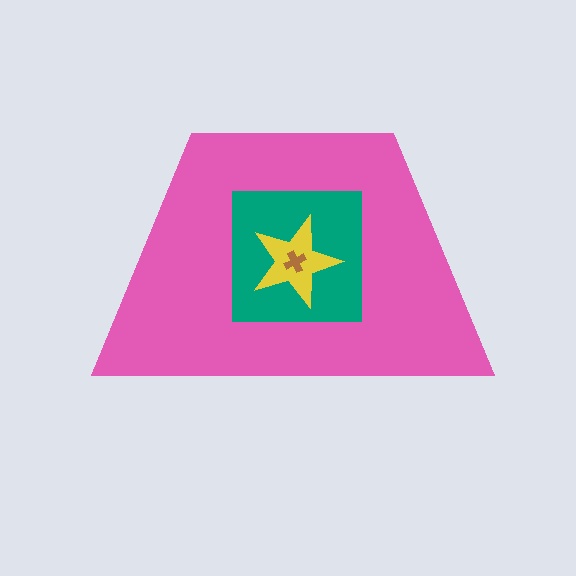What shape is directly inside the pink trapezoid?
The teal square.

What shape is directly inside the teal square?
The yellow star.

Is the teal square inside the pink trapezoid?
Yes.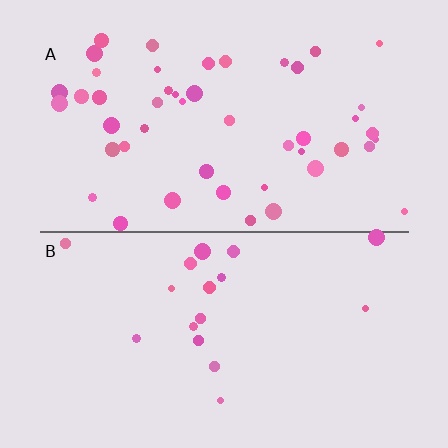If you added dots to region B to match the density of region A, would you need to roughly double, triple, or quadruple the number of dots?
Approximately triple.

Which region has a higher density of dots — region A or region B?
A (the top).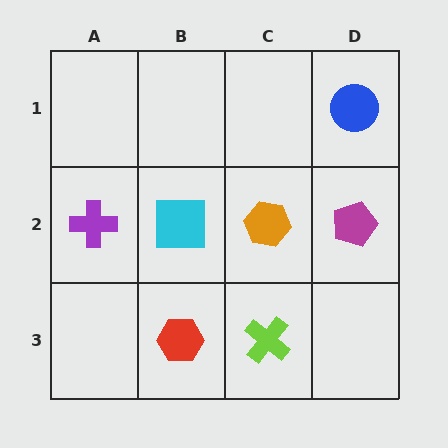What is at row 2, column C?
An orange hexagon.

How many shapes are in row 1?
1 shape.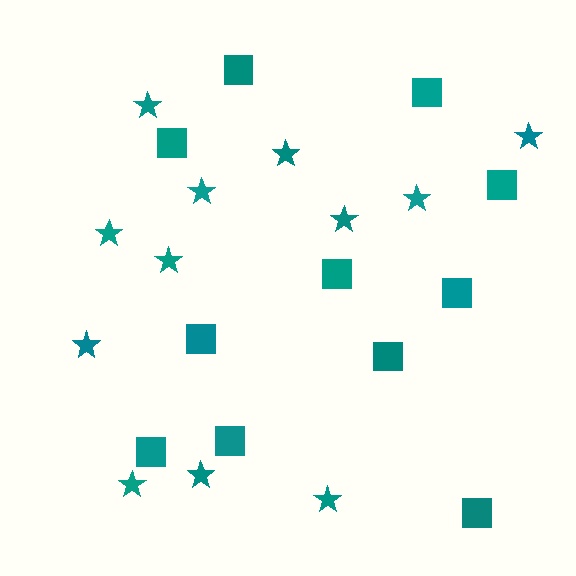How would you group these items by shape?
There are 2 groups: one group of squares (11) and one group of stars (12).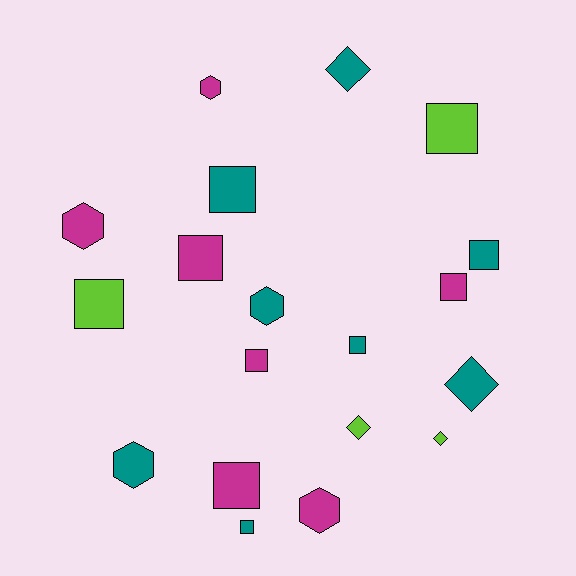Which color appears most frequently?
Teal, with 8 objects.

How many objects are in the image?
There are 19 objects.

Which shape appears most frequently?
Square, with 10 objects.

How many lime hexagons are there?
There are no lime hexagons.